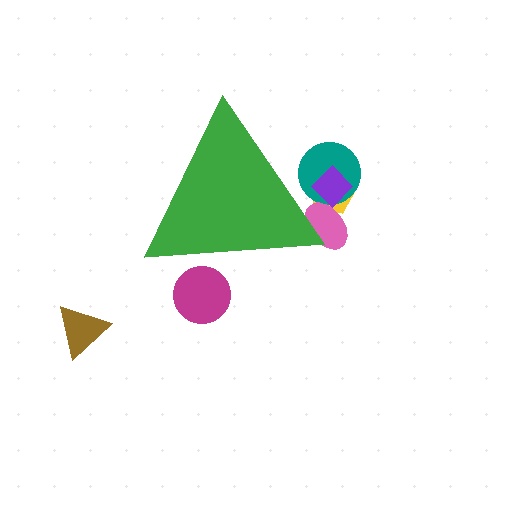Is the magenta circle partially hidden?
Yes, the magenta circle is partially hidden behind the green triangle.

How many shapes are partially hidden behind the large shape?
5 shapes are partially hidden.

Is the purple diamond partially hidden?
Yes, the purple diamond is partially hidden behind the green triangle.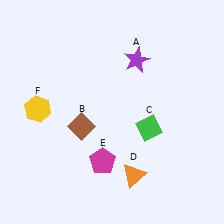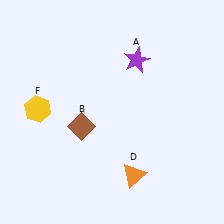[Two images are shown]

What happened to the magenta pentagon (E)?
The magenta pentagon (E) was removed in Image 2. It was in the bottom-left area of Image 1.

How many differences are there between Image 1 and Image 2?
There are 2 differences between the two images.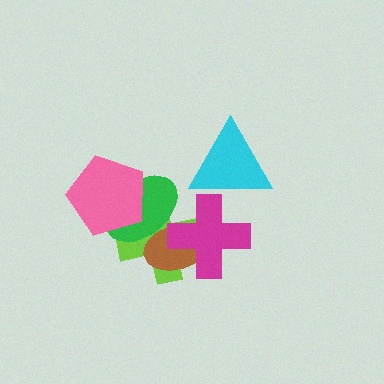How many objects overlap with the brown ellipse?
3 objects overlap with the brown ellipse.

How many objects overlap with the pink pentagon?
2 objects overlap with the pink pentagon.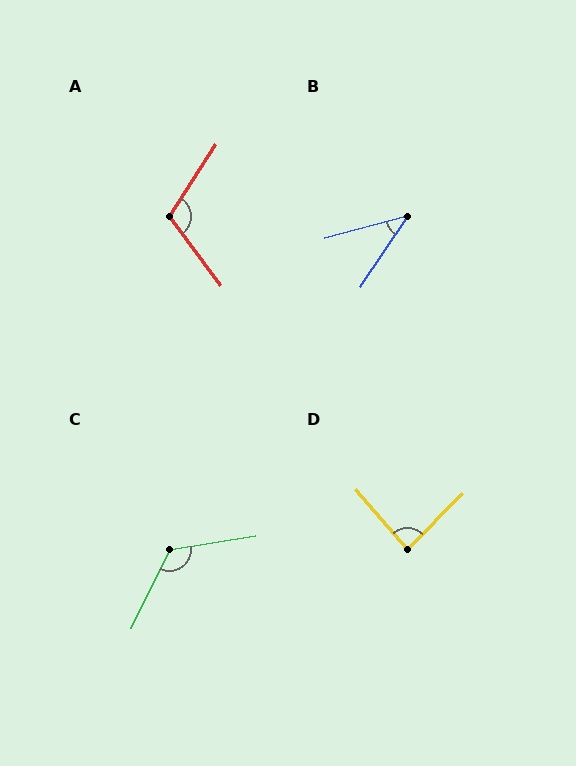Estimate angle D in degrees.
Approximately 86 degrees.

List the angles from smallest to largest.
B (41°), D (86°), A (110°), C (125°).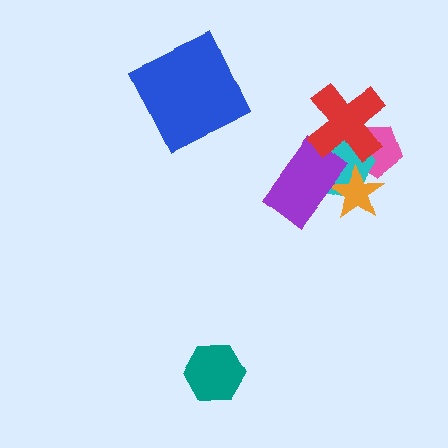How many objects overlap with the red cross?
2 objects overlap with the red cross.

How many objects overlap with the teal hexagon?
0 objects overlap with the teal hexagon.